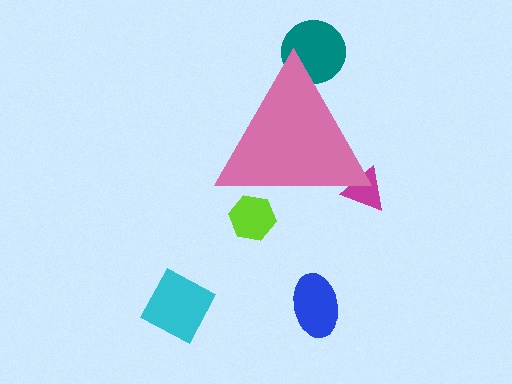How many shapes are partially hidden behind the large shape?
3 shapes are partially hidden.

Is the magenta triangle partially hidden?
Yes, the magenta triangle is partially hidden behind the pink triangle.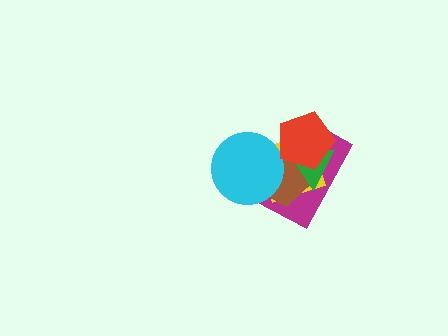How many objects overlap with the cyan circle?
3 objects overlap with the cyan circle.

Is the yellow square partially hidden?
Yes, it is partially covered by another shape.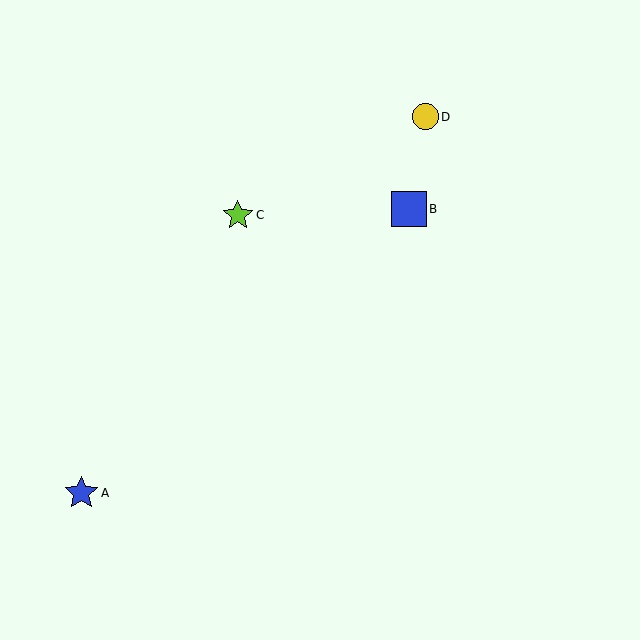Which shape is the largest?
The blue square (labeled B) is the largest.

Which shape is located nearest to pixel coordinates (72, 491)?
The blue star (labeled A) at (81, 493) is nearest to that location.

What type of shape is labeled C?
Shape C is a lime star.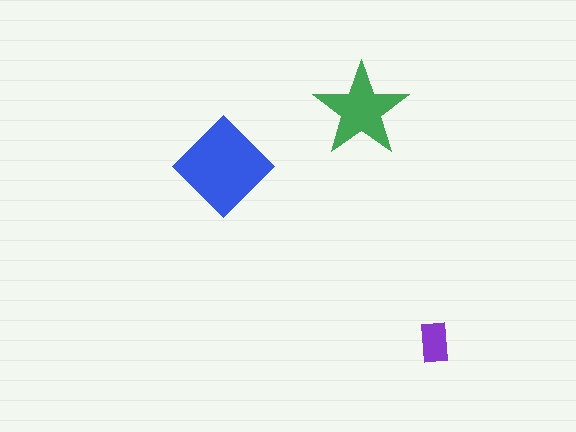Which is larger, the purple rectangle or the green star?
The green star.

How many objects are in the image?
There are 3 objects in the image.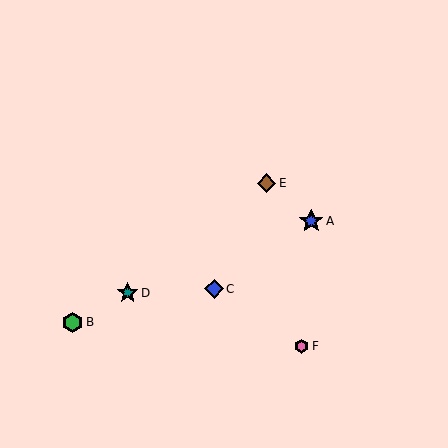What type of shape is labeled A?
Shape A is a blue star.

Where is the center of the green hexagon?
The center of the green hexagon is at (73, 322).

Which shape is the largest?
The blue star (labeled A) is the largest.